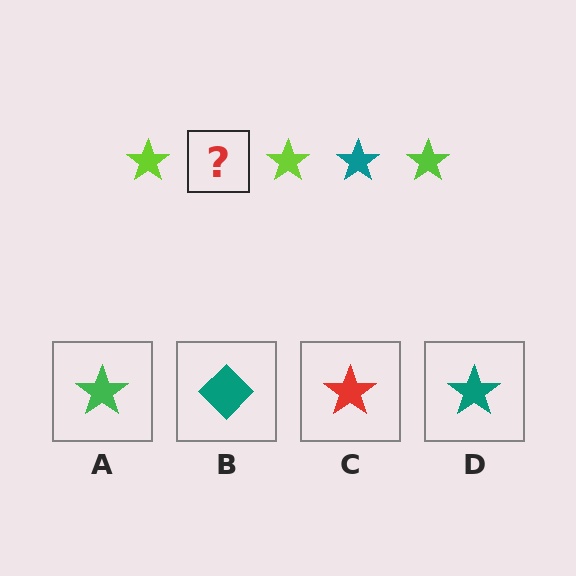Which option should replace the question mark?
Option D.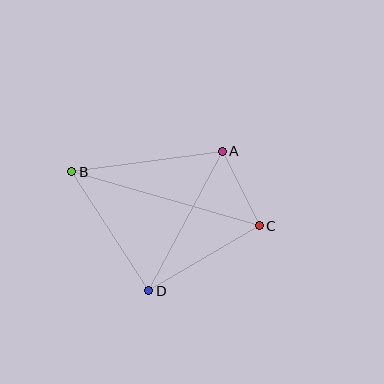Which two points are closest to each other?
Points A and C are closest to each other.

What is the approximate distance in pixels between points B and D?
The distance between B and D is approximately 142 pixels.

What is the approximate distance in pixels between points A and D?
The distance between A and D is approximately 158 pixels.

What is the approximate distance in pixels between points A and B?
The distance between A and B is approximately 152 pixels.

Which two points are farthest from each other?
Points B and C are farthest from each other.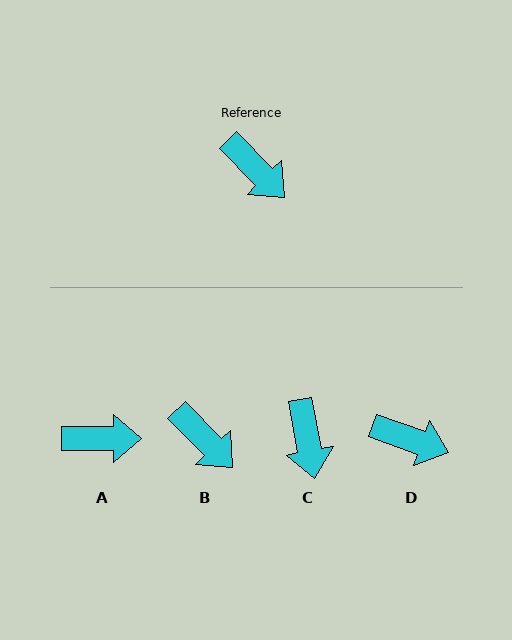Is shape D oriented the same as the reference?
No, it is off by about 26 degrees.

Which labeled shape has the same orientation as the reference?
B.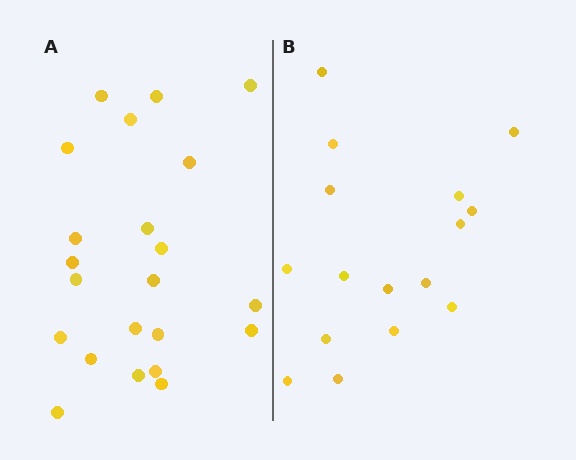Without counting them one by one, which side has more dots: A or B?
Region A (the left region) has more dots.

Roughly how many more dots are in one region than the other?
Region A has about 6 more dots than region B.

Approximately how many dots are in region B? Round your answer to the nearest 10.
About 20 dots. (The exact count is 16, which rounds to 20.)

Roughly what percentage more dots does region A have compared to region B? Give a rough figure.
About 40% more.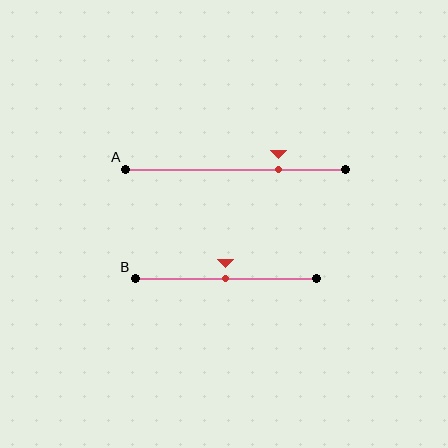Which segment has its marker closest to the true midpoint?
Segment B has its marker closest to the true midpoint.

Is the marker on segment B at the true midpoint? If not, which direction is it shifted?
Yes, the marker on segment B is at the true midpoint.